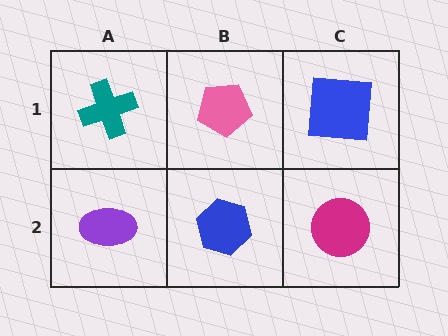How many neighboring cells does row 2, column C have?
2.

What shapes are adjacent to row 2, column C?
A blue square (row 1, column C), a blue hexagon (row 2, column B).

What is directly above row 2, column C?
A blue square.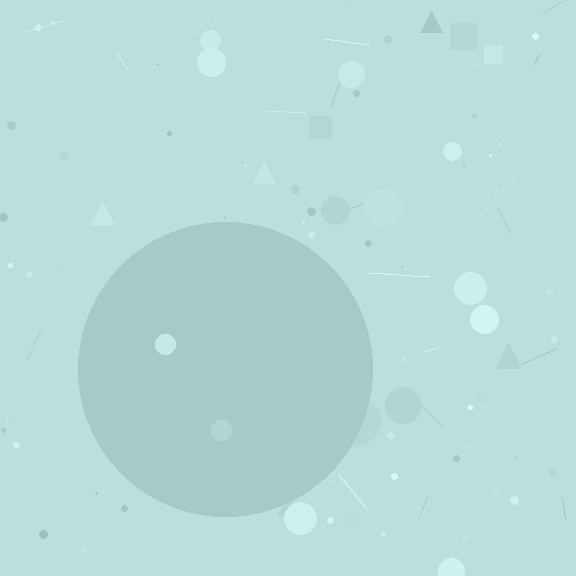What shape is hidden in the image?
A circle is hidden in the image.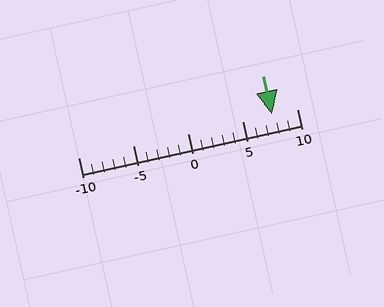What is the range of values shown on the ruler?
The ruler shows values from -10 to 10.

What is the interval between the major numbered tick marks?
The major tick marks are spaced 5 units apart.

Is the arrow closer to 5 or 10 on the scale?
The arrow is closer to 10.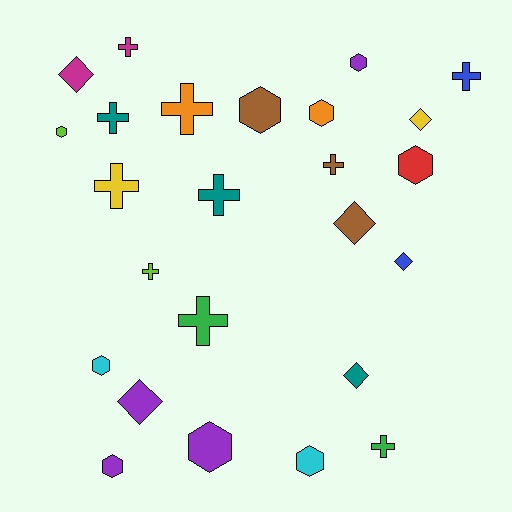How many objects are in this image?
There are 25 objects.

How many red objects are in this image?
There is 1 red object.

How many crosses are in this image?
There are 10 crosses.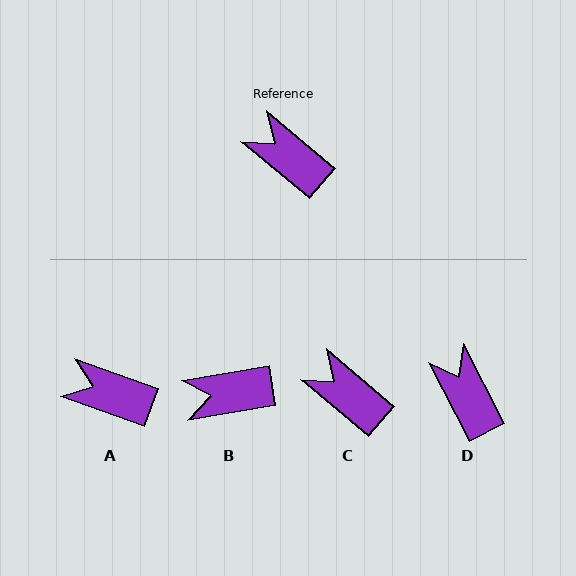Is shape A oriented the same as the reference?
No, it is off by about 20 degrees.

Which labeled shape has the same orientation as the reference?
C.